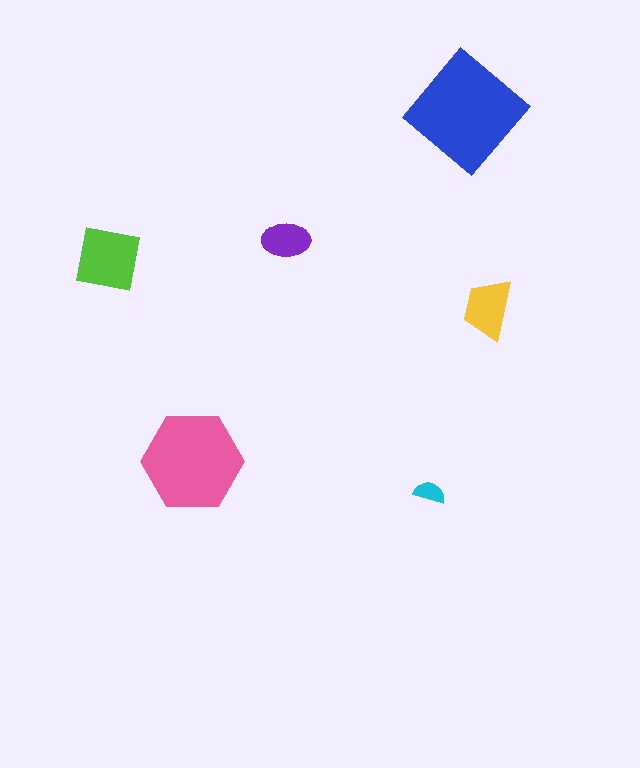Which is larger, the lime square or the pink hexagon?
The pink hexagon.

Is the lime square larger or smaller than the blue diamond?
Smaller.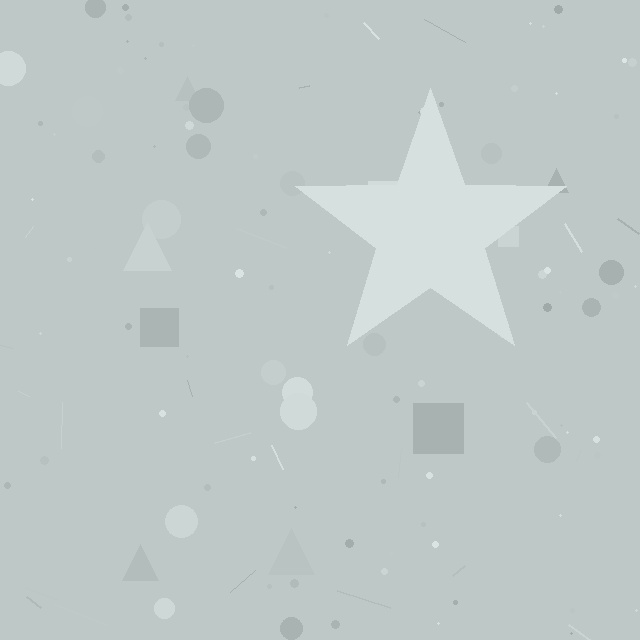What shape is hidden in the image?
A star is hidden in the image.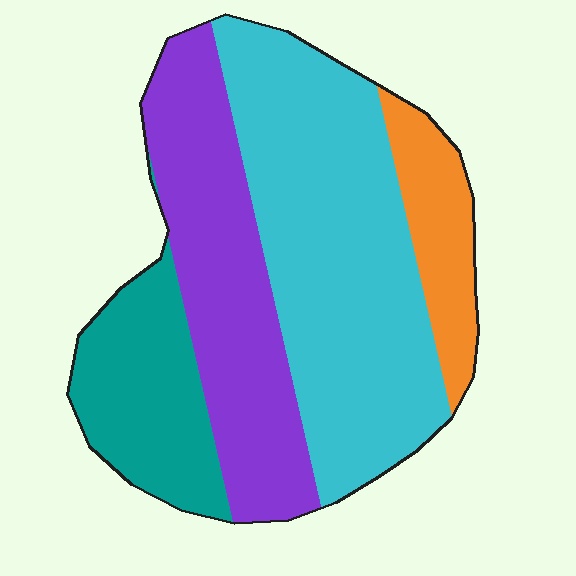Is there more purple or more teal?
Purple.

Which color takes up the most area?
Cyan, at roughly 45%.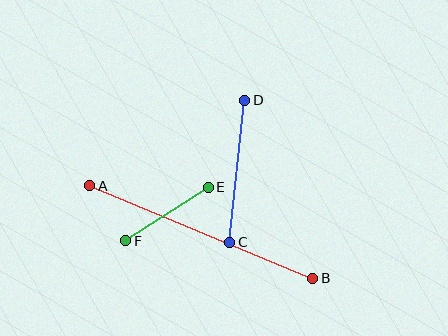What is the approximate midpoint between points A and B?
The midpoint is at approximately (201, 232) pixels.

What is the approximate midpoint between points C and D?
The midpoint is at approximately (237, 171) pixels.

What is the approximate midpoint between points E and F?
The midpoint is at approximately (167, 214) pixels.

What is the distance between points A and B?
The distance is approximately 241 pixels.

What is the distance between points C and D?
The distance is approximately 143 pixels.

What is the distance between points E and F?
The distance is approximately 98 pixels.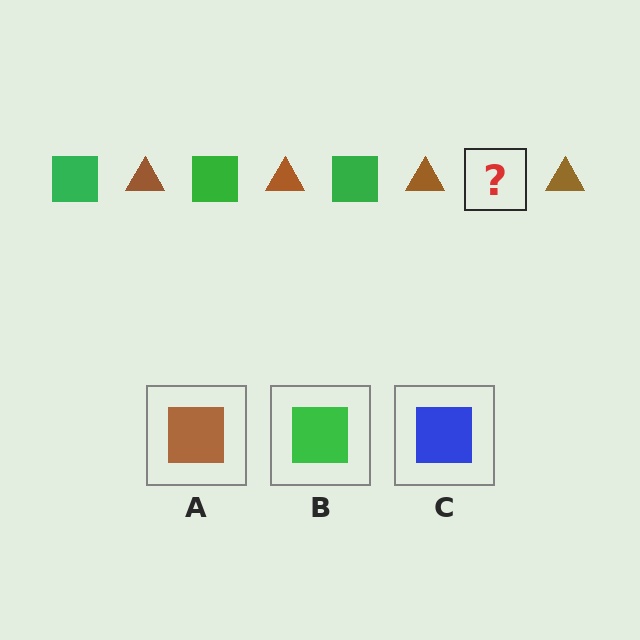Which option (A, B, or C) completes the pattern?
B.